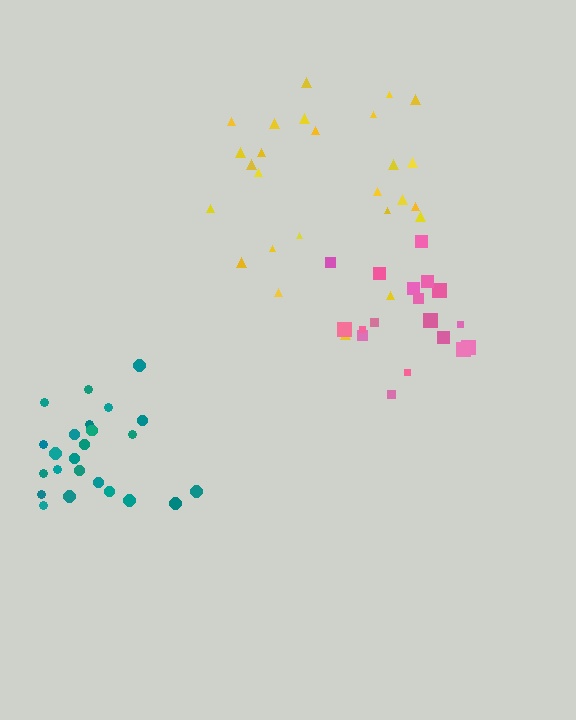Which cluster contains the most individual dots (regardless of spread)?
Yellow (26).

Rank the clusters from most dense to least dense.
pink, teal, yellow.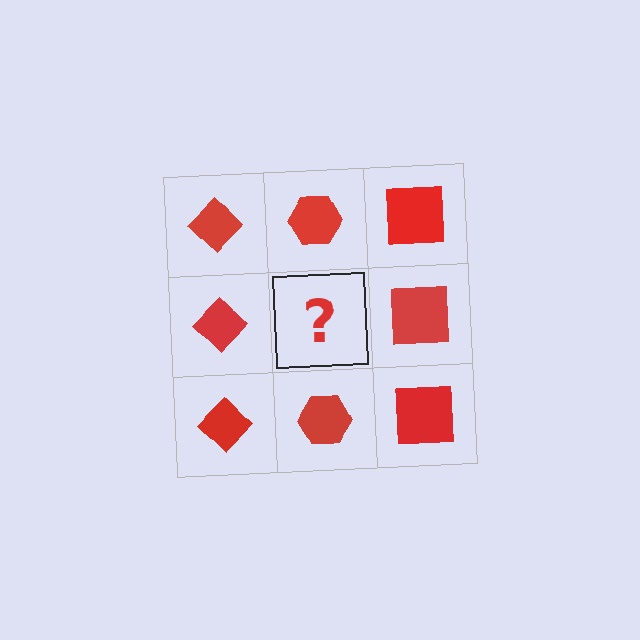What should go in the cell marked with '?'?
The missing cell should contain a red hexagon.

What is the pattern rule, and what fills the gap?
The rule is that each column has a consistent shape. The gap should be filled with a red hexagon.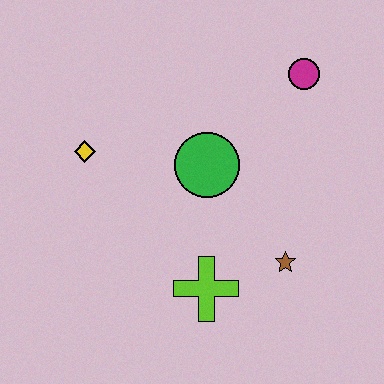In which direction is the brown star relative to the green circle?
The brown star is below the green circle.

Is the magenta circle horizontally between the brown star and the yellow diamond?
No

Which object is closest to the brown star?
The lime cross is closest to the brown star.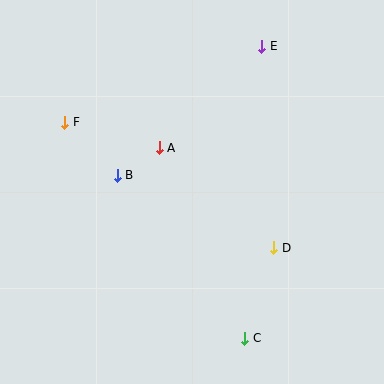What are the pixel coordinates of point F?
Point F is at (65, 122).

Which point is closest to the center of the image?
Point A at (159, 148) is closest to the center.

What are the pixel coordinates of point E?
Point E is at (262, 46).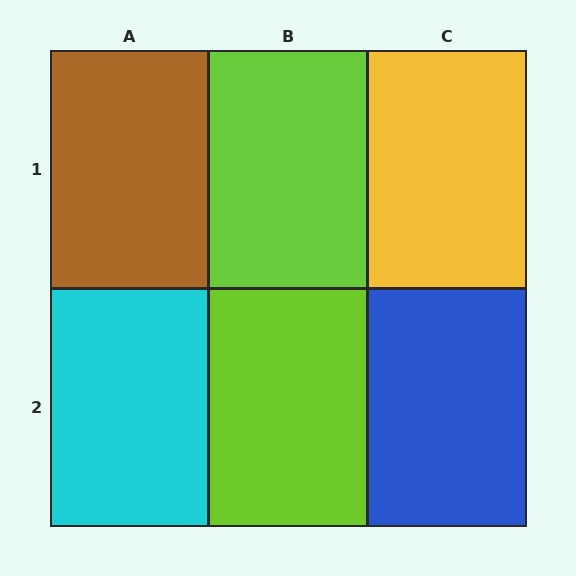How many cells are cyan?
1 cell is cyan.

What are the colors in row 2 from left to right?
Cyan, lime, blue.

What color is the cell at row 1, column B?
Lime.